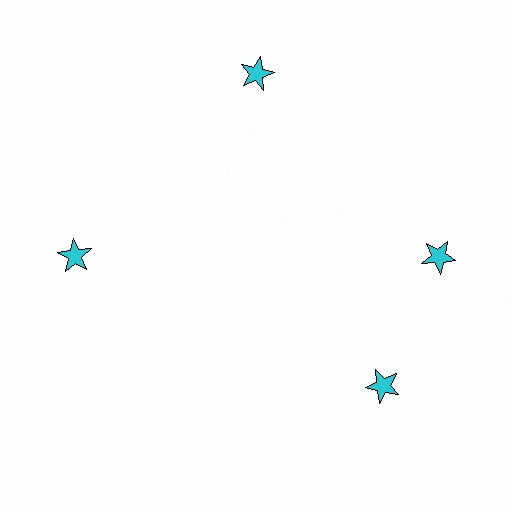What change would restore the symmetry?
The symmetry would be restored by rotating it back into even spacing with its neighbors so that all 4 stars sit at equal angles and equal distance from the center.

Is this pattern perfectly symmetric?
No. The 4 cyan stars are arranged in a ring, but one element near the 6 o'clock position is rotated out of alignment along the ring, breaking the 4-fold rotational symmetry.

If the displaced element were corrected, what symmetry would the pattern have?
It would have 4-fold rotational symmetry — the pattern would map onto itself every 90 degrees.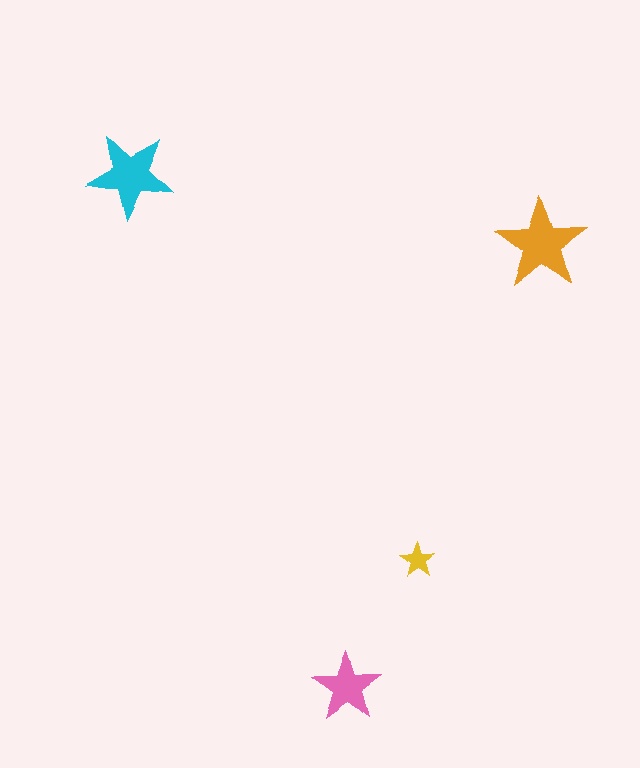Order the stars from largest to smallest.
the orange one, the cyan one, the pink one, the yellow one.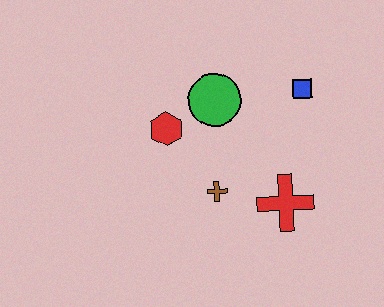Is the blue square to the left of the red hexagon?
No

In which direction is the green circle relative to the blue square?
The green circle is to the left of the blue square.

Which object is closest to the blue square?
The green circle is closest to the blue square.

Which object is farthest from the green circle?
The red cross is farthest from the green circle.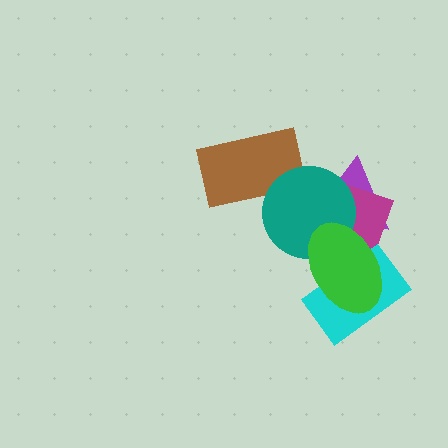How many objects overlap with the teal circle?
4 objects overlap with the teal circle.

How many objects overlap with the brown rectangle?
1 object overlaps with the brown rectangle.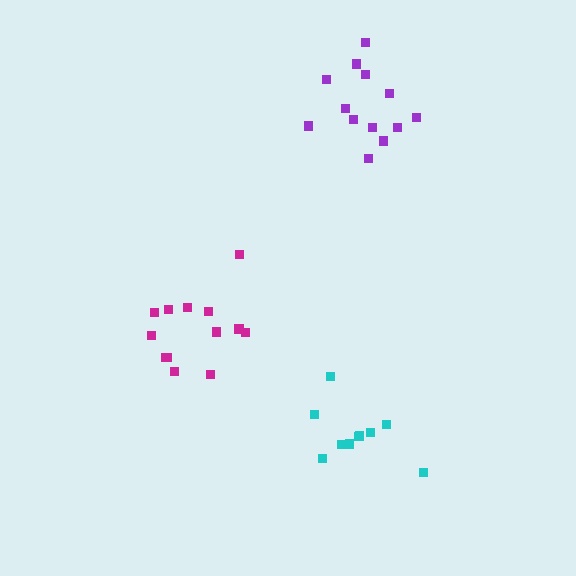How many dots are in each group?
Group 1: 13 dots, Group 2: 10 dots, Group 3: 13 dots (36 total).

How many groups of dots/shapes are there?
There are 3 groups.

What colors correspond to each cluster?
The clusters are colored: magenta, cyan, purple.